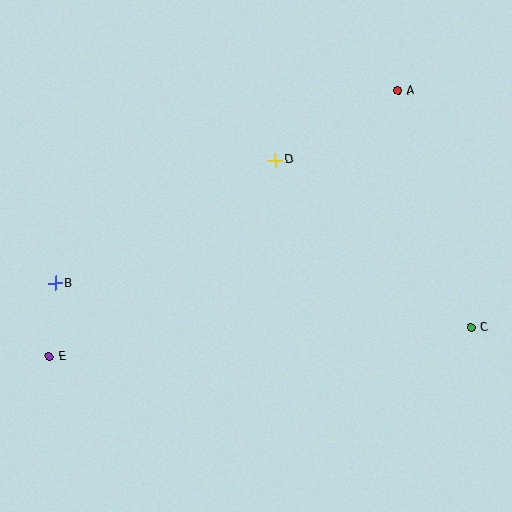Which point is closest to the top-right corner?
Point A is closest to the top-right corner.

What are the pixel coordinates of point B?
Point B is at (55, 283).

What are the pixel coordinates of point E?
Point E is at (49, 357).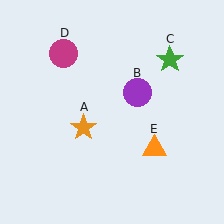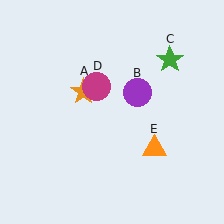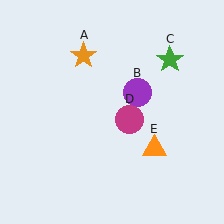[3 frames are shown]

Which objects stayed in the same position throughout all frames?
Purple circle (object B) and green star (object C) and orange triangle (object E) remained stationary.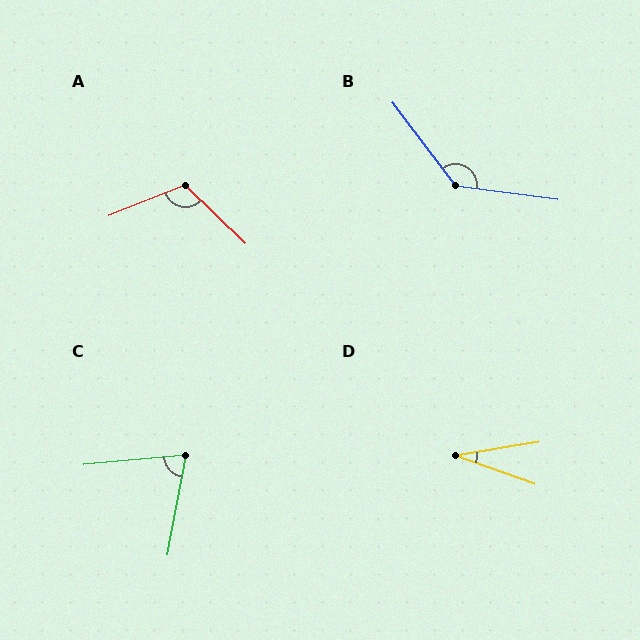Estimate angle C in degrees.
Approximately 74 degrees.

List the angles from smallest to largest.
D (29°), C (74°), A (115°), B (134°).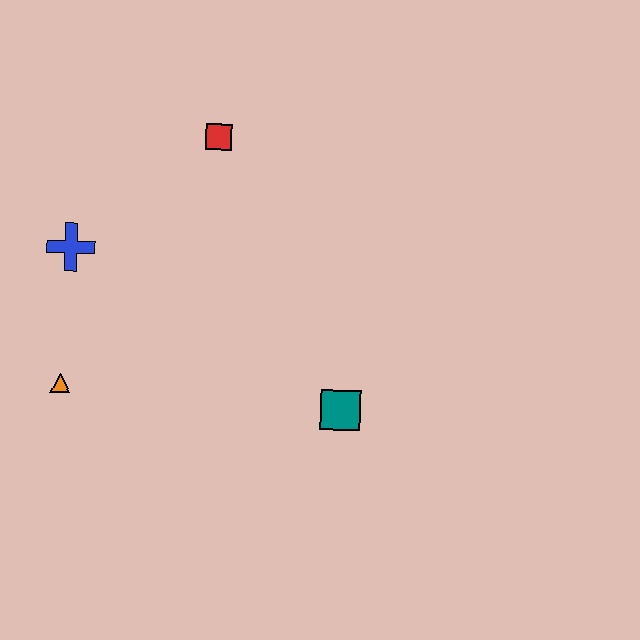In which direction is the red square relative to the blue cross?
The red square is to the right of the blue cross.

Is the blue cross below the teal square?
No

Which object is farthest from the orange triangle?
The red square is farthest from the orange triangle.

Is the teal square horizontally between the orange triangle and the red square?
No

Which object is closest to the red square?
The blue cross is closest to the red square.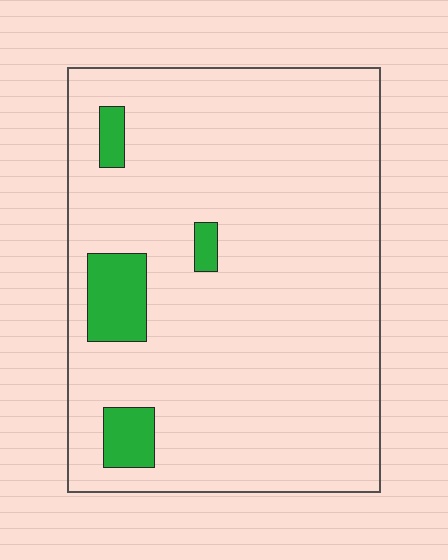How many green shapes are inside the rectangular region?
4.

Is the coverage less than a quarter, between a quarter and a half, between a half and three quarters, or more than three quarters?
Less than a quarter.